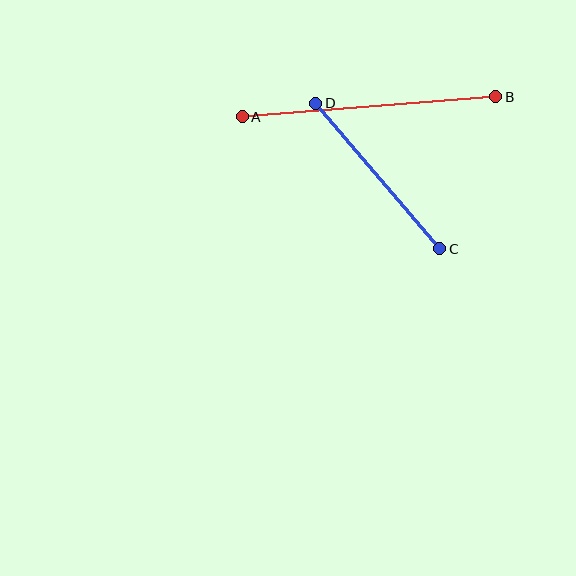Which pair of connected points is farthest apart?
Points A and B are farthest apart.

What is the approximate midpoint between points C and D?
The midpoint is at approximately (378, 176) pixels.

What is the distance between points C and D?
The distance is approximately 191 pixels.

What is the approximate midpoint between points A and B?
The midpoint is at approximately (369, 107) pixels.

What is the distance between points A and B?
The distance is approximately 254 pixels.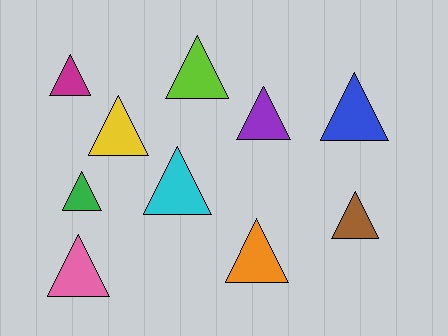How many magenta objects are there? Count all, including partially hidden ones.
There is 1 magenta object.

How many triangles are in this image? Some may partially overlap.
There are 10 triangles.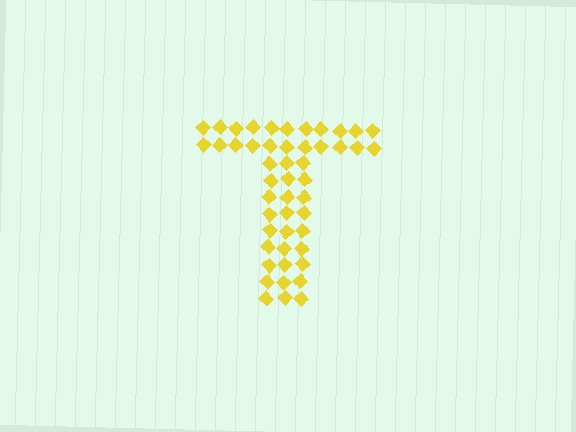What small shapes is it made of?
It is made of small diamonds.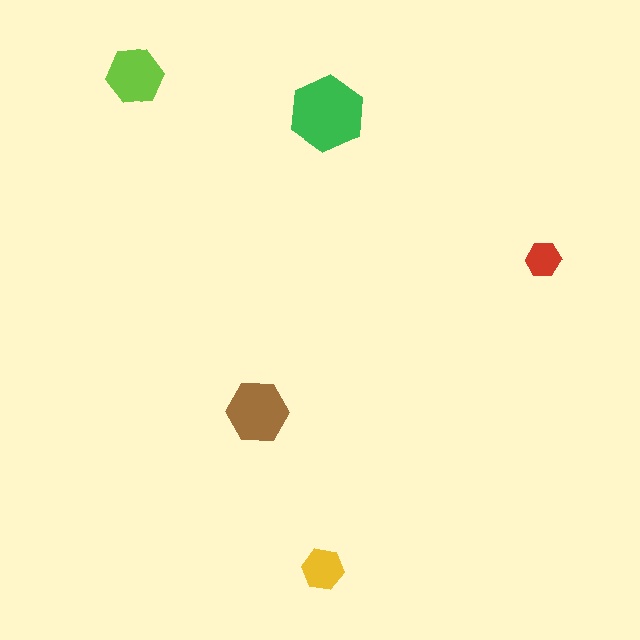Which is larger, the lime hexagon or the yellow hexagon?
The lime one.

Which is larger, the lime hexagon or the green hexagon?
The green one.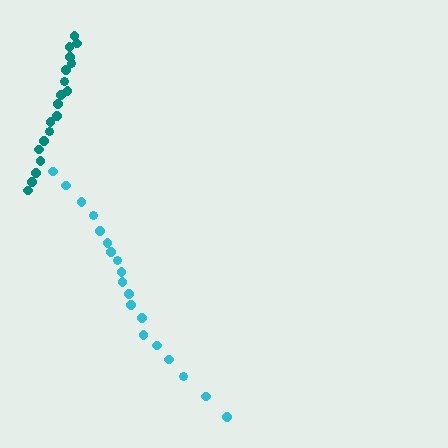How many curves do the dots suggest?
There are 2 distinct paths.